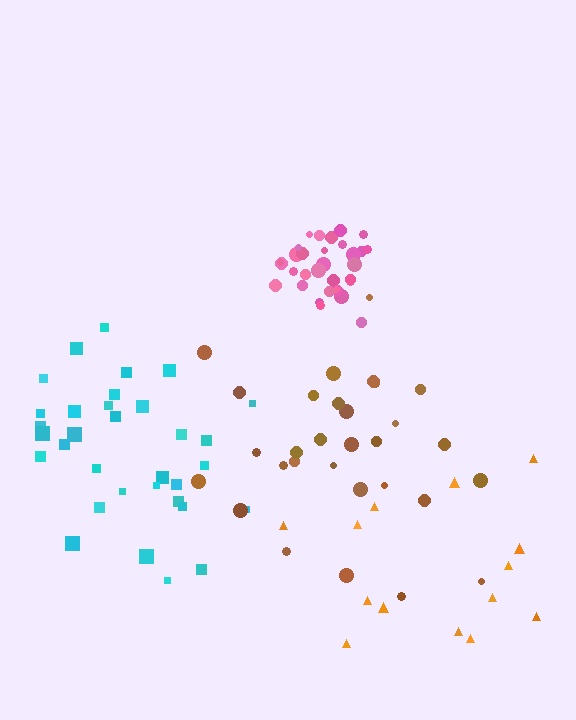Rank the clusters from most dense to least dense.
pink, cyan, brown, orange.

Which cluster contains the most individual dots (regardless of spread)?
Cyan (33).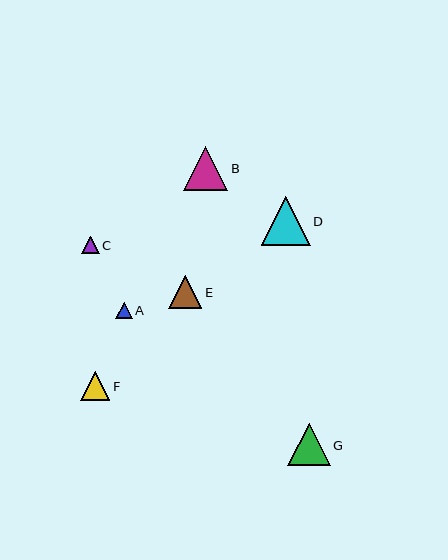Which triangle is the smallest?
Triangle A is the smallest with a size of approximately 17 pixels.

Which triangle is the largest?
Triangle D is the largest with a size of approximately 49 pixels.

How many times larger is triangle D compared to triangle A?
Triangle D is approximately 3.0 times the size of triangle A.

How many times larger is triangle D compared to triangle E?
Triangle D is approximately 1.5 times the size of triangle E.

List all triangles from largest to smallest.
From largest to smallest: D, B, G, E, F, C, A.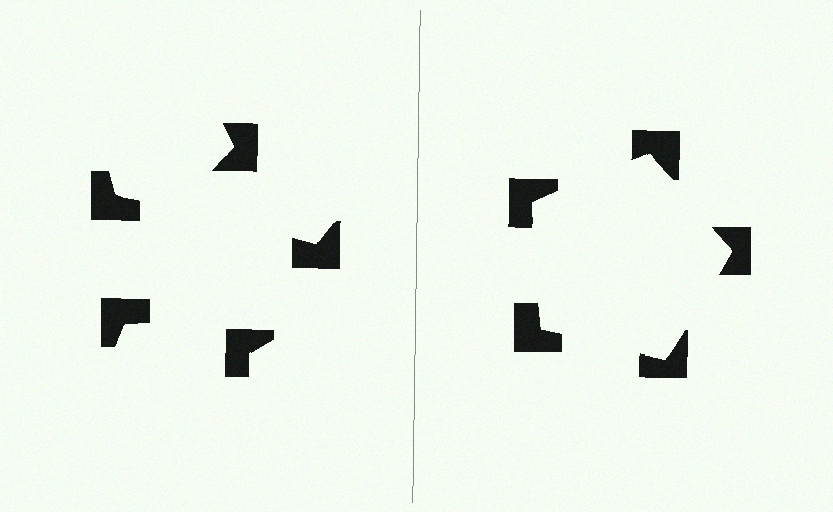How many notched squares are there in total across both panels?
10 — 5 on each side.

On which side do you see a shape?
An illusory pentagon appears on the right side. On the left side the wedge cuts are rotated, so no coherent shape forms.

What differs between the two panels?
The notched squares are positioned identically on both sides; only the wedge orientations differ. On the right they align to a pentagon; on the left they are misaligned.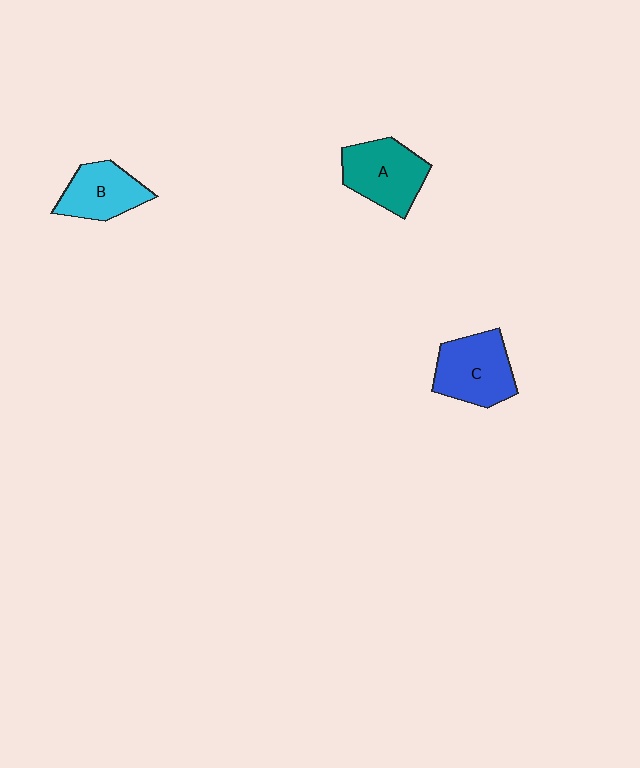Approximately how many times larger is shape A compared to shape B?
Approximately 1.2 times.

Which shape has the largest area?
Shape C (blue).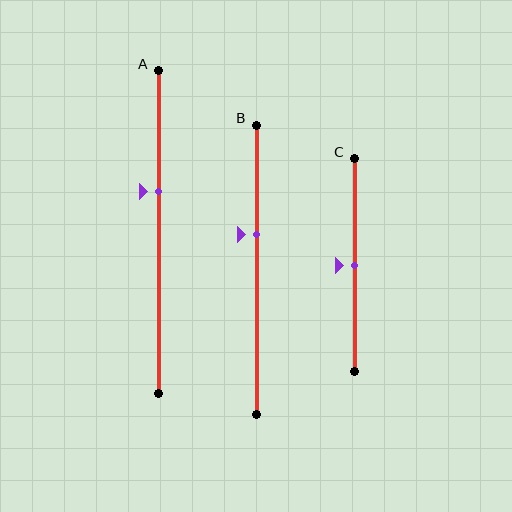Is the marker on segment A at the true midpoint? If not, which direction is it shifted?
No, the marker on segment A is shifted upward by about 13% of the segment length.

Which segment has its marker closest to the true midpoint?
Segment C has its marker closest to the true midpoint.